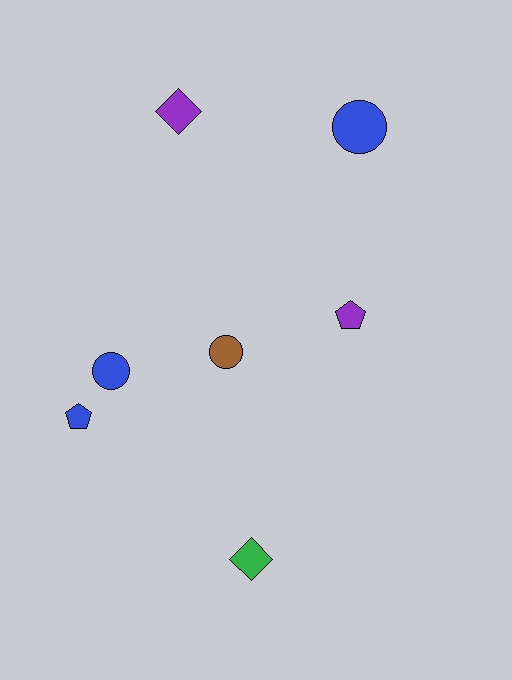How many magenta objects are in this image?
There are no magenta objects.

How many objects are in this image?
There are 7 objects.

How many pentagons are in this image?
There are 2 pentagons.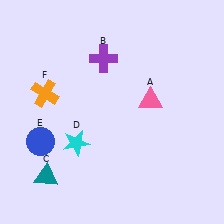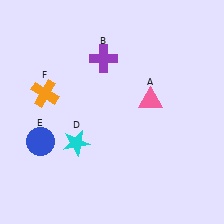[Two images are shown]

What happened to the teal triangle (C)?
The teal triangle (C) was removed in Image 2. It was in the bottom-left area of Image 1.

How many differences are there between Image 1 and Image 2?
There is 1 difference between the two images.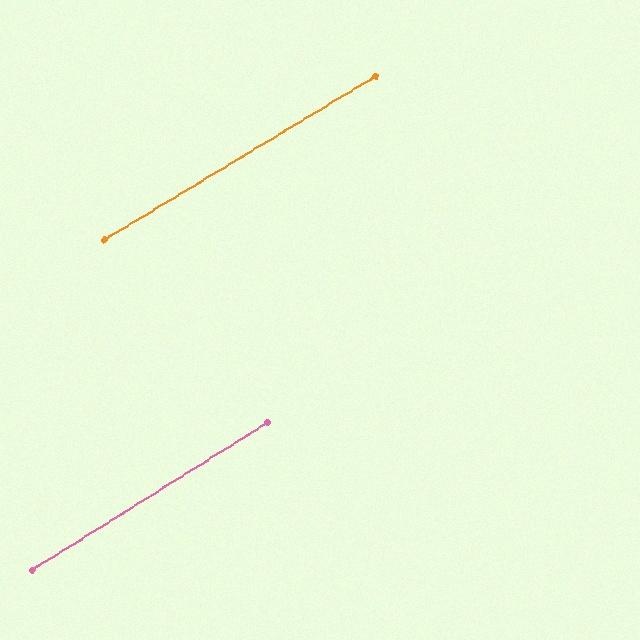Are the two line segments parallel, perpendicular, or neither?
Parallel — their directions differ by only 1.1°.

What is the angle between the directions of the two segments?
Approximately 1 degree.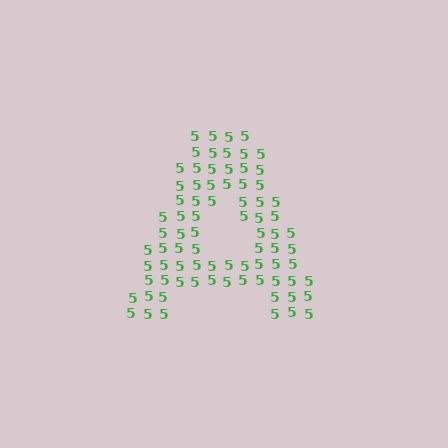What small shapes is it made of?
It is made of small digit 5's.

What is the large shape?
The large shape is the letter A.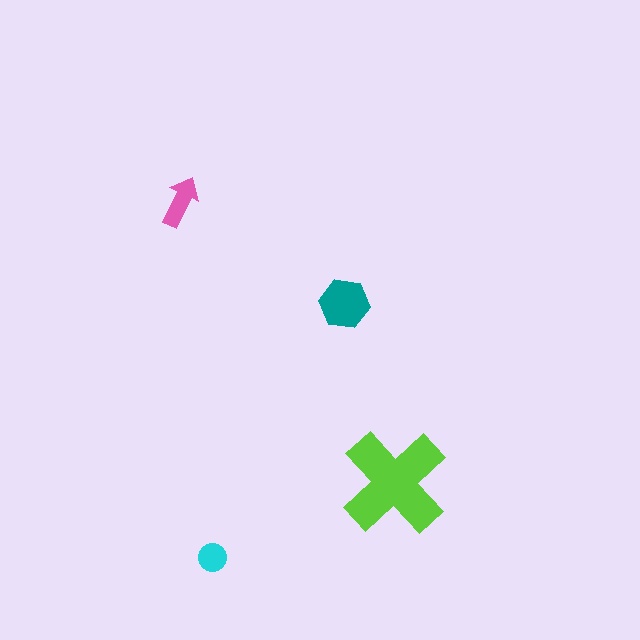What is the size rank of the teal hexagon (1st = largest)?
2nd.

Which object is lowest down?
The cyan circle is bottommost.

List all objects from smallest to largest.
The cyan circle, the pink arrow, the teal hexagon, the lime cross.